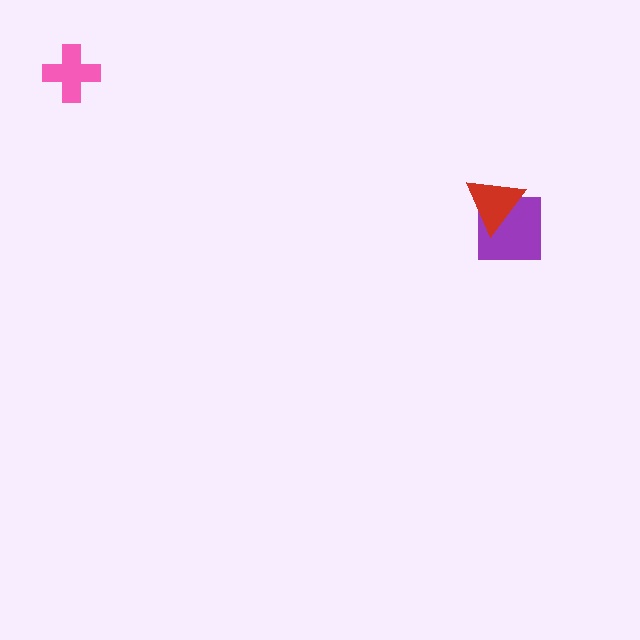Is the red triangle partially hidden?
No, no other shape covers it.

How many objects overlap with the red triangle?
1 object overlaps with the red triangle.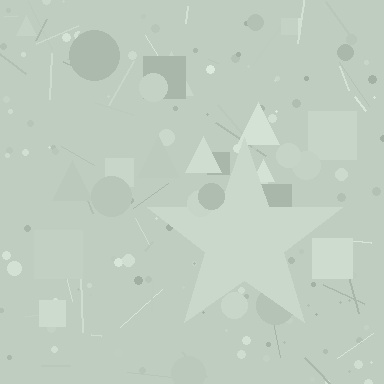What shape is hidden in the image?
A star is hidden in the image.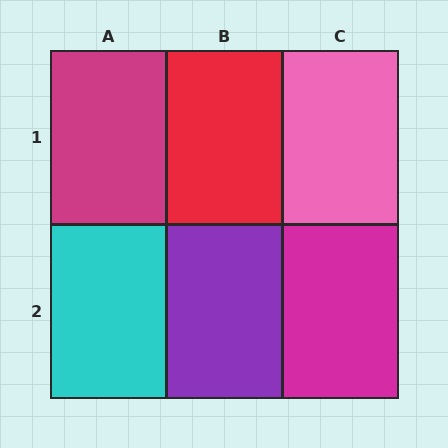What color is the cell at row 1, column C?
Pink.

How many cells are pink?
1 cell is pink.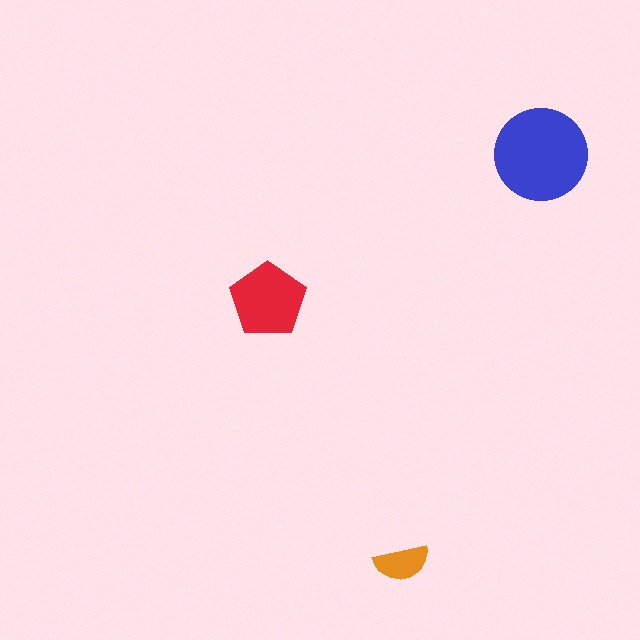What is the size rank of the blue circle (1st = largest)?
1st.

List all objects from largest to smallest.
The blue circle, the red pentagon, the orange semicircle.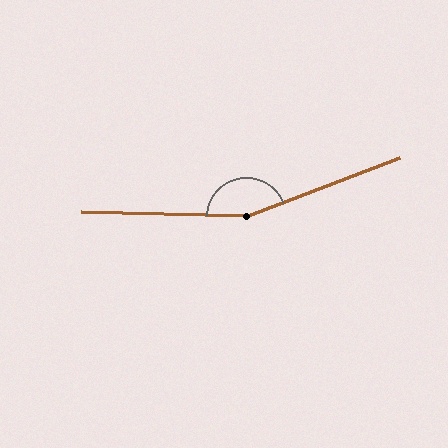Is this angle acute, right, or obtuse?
It is obtuse.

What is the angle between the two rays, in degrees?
Approximately 158 degrees.